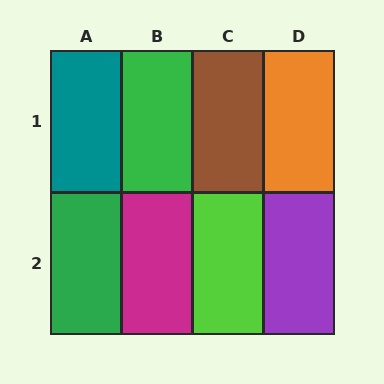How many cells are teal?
1 cell is teal.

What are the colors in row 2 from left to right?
Green, magenta, lime, purple.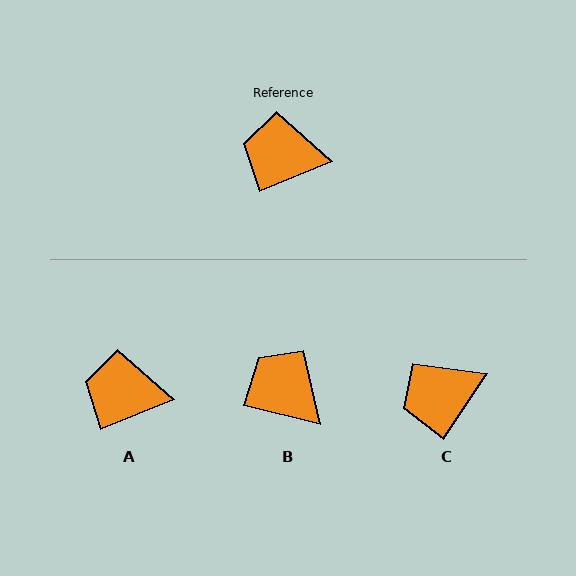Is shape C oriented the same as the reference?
No, it is off by about 34 degrees.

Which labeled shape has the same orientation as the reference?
A.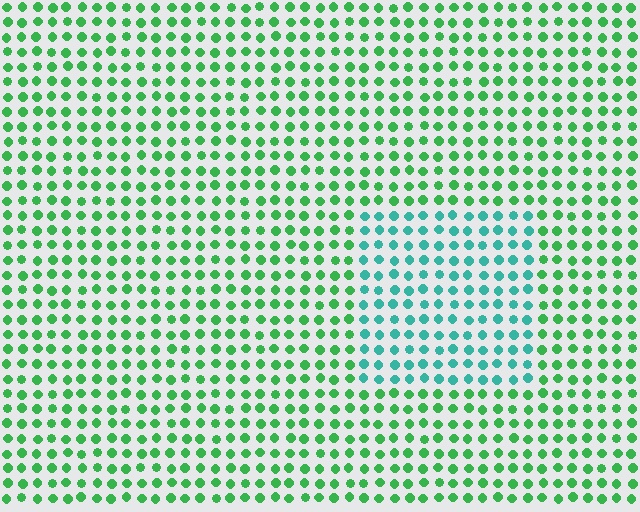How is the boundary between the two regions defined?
The boundary is defined purely by a slight shift in hue (about 41 degrees). Spacing, size, and orientation are identical on both sides.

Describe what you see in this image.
The image is filled with small green elements in a uniform arrangement. A rectangle-shaped region is visible where the elements are tinted to a slightly different hue, forming a subtle color boundary.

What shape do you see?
I see a rectangle.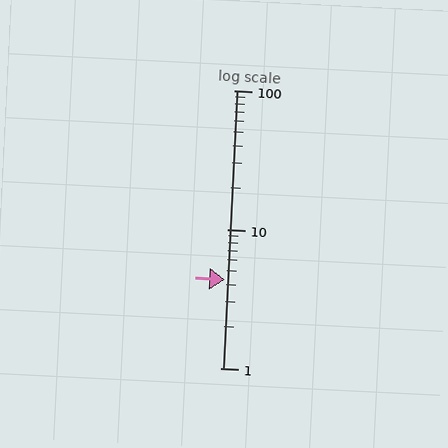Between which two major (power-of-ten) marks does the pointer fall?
The pointer is between 1 and 10.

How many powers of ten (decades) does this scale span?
The scale spans 2 decades, from 1 to 100.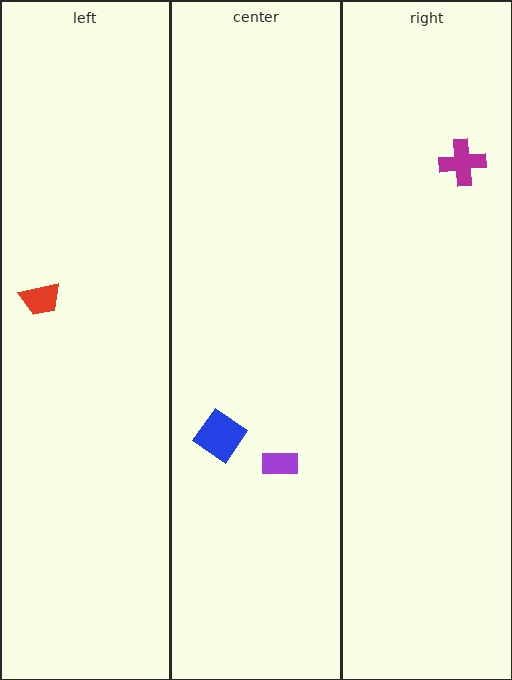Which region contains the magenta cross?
The right region.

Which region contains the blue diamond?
The center region.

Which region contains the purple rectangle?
The center region.